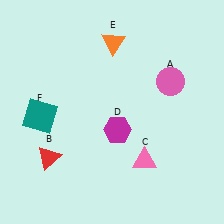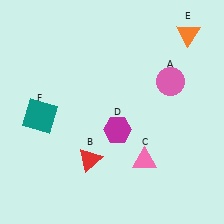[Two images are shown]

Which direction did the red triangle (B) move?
The red triangle (B) moved right.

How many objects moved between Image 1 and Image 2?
2 objects moved between the two images.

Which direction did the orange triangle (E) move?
The orange triangle (E) moved right.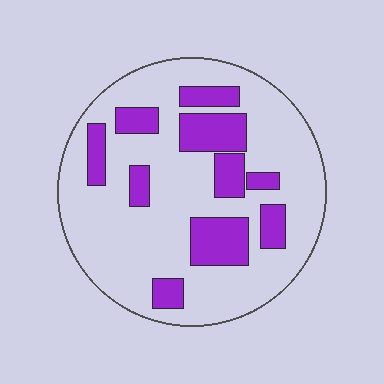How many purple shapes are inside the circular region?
10.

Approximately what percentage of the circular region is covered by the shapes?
Approximately 25%.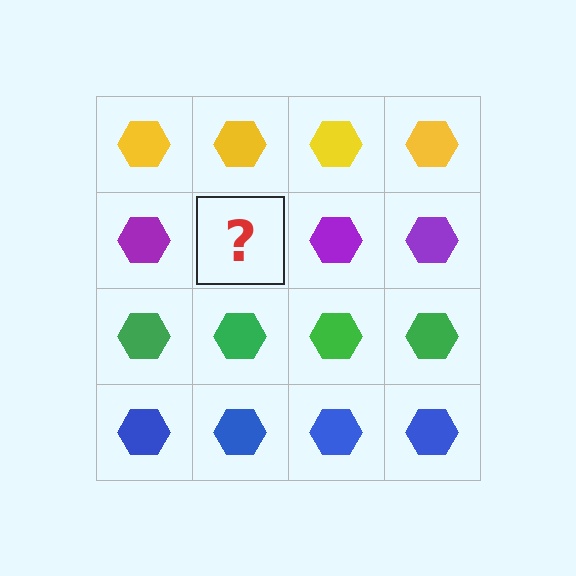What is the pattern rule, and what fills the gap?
The rule is that each row has a consistent color. The gap should be filled with a purple hexagon.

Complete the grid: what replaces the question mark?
The question mark should be replaced with a purple hexagon.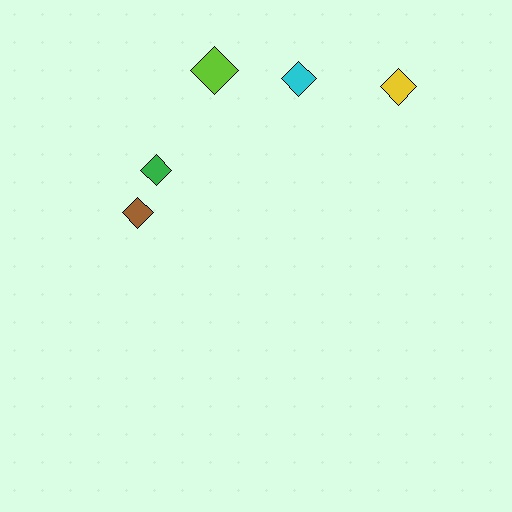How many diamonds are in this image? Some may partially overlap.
There are 5 diamonds.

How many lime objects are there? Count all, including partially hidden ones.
There is 1 lime object.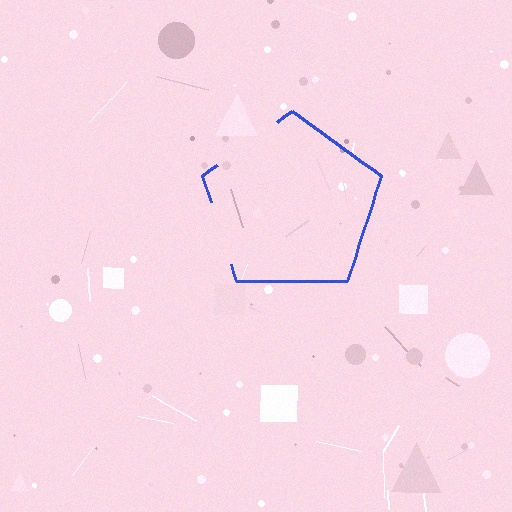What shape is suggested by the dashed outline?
The dashed outline suggests a pentagon.